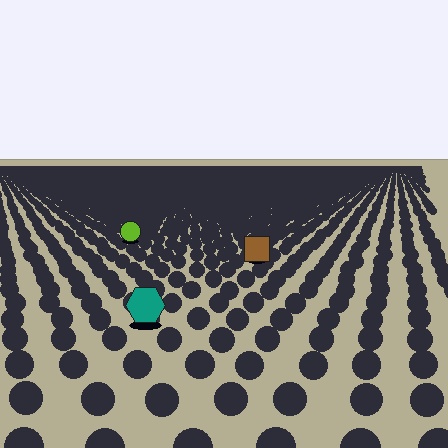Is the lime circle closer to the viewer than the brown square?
No. The brown square is closer — you can tell from the texture gradient: the ground texture is coarser near it.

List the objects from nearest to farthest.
From nearest to farthest: the teal hexagon, the brown square, the lime circle.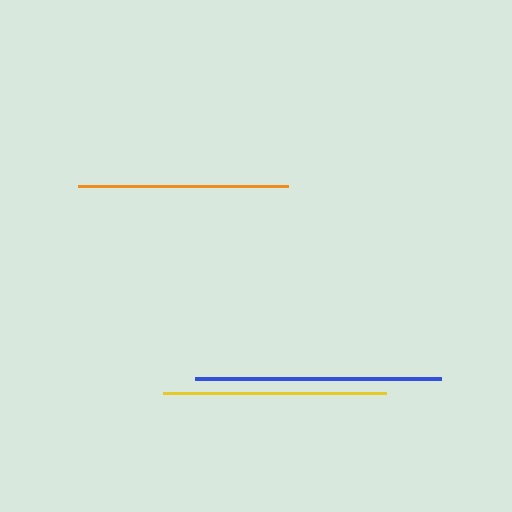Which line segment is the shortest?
The orange line is the shortest at approximately 210 pixels.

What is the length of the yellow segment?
The yellow segment is approximately 223 pixels long.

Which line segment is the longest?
The blue line is the longest at approximately 247 pixels.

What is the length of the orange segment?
The orange segment is approximately 210 pixels long.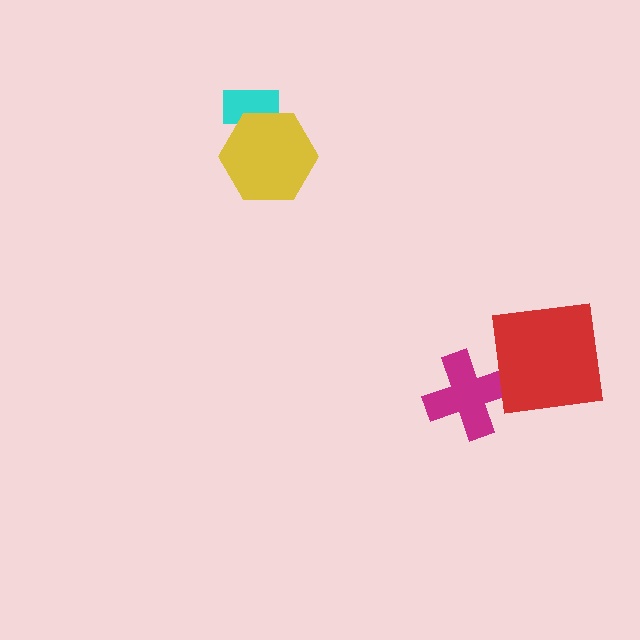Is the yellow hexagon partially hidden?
No, no other shape covers it.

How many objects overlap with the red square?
0 objects overlap with the red square.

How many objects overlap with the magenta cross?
0 objects overlap with the magenta cross.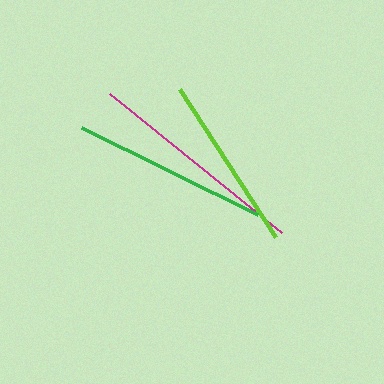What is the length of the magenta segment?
The magenta segment is approximately 222 pixels long.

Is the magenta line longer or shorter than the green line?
The magenta line is longer than the green line.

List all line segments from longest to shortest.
From longest to shortest: magenta, green, lime.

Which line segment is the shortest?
The lime line is the shortest at approximately 177 pixels.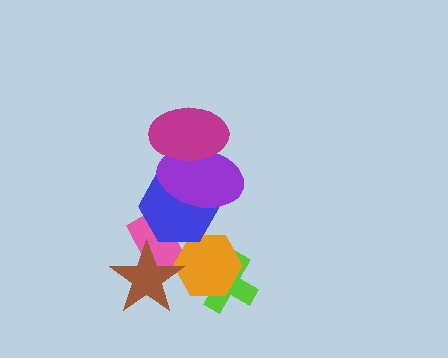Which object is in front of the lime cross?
The orange hexagon is in front of the lime cross.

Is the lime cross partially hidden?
Yes, it is partially covered by another shape.